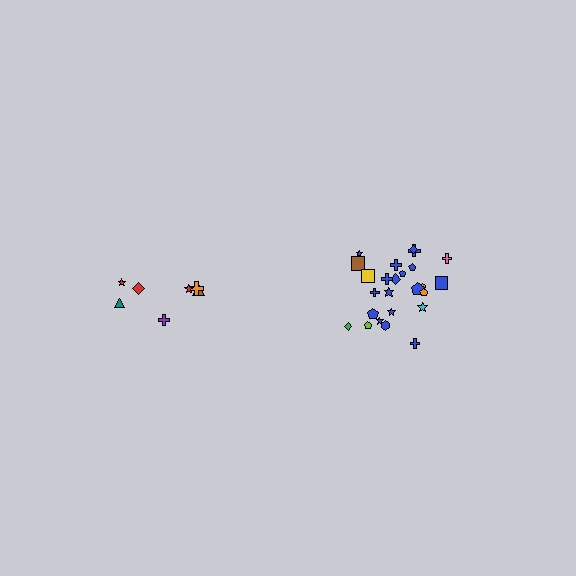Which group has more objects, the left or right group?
The right group.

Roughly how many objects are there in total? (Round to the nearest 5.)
Roughly 30 objects in total.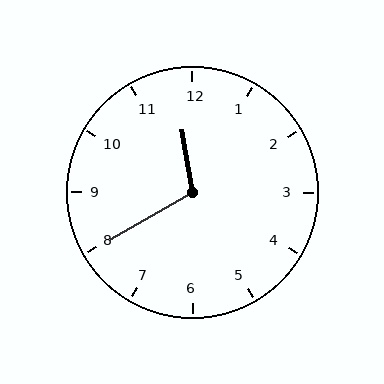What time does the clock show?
11:40.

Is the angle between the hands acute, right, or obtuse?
It is obtuse.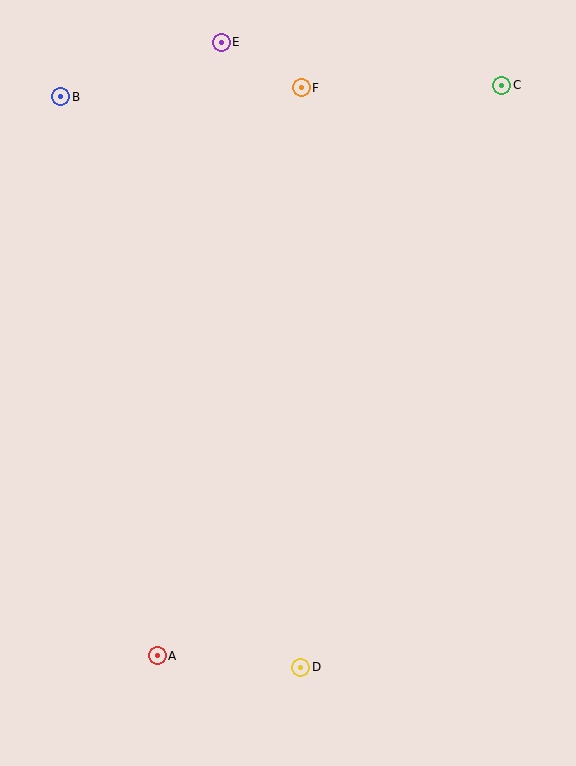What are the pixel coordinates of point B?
Point B is at (61, 97).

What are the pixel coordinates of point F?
Point F is at (301, 88).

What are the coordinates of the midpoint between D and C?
The midpoint between D and C is at (401, 376).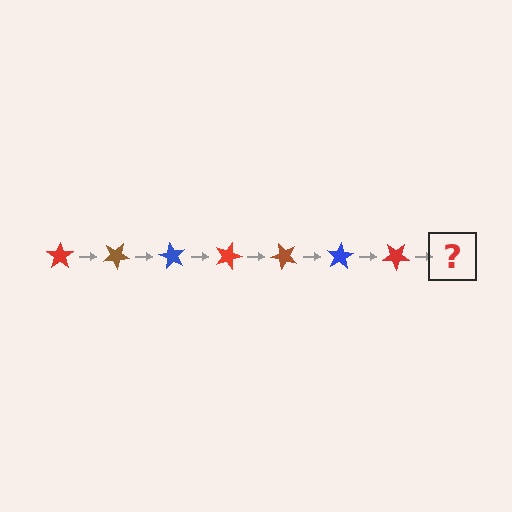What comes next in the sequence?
The next element should be a brown star, rotated 210 degrees from the start.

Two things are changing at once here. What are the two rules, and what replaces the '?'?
The two rules are that it rotates 30 degrees each step and the color cycles through red, brown, and blue. The '?' should be a brown star, rotated 210 degrees from the start.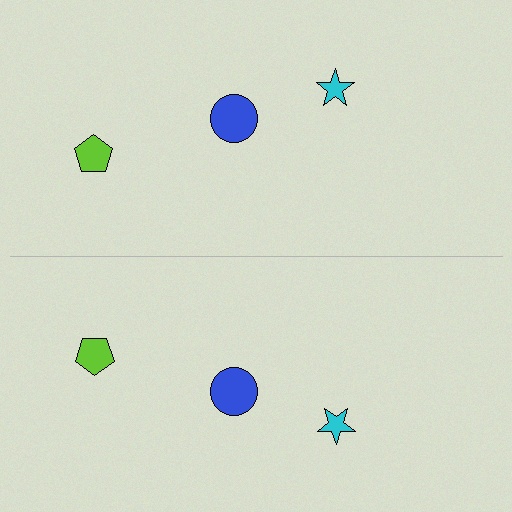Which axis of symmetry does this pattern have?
The pattern has a horizontal axis of symmetry running through the center of the image.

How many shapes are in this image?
There are 6 shapes in this image.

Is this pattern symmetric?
Yes, this pattern has bilateral (reflection) symmetry.